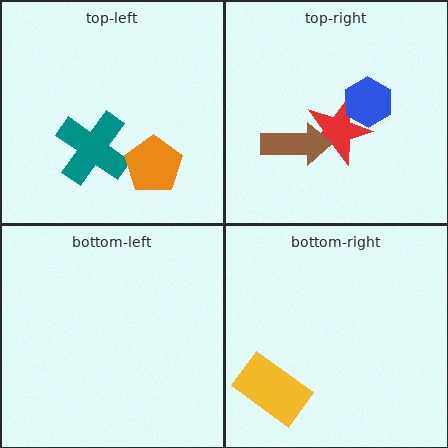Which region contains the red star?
The top-right region.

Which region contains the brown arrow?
The top-right region.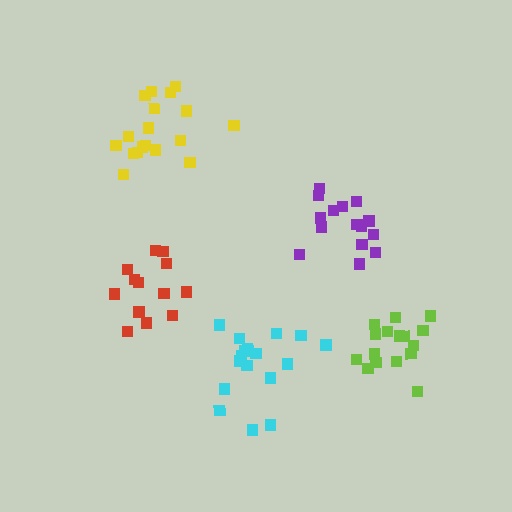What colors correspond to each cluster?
The clusters are colored: purple, lime, yellow, red, cyan.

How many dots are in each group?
Group 1: 15 dots, Group 2: 16 dots, Group 3: 18 dots, Group 4: 13 dots, Group 5: 18 dots (80 total).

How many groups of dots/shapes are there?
There are 5 groups.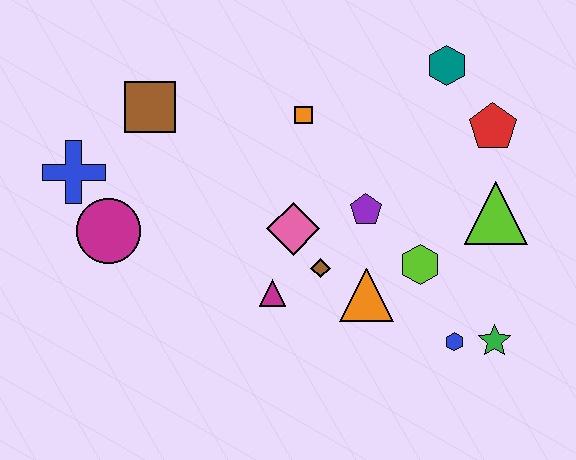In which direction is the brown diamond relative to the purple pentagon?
The brown diamond is below the purple pentagon.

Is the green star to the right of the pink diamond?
Yes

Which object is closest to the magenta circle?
The blue cross is closest to the magenta circle.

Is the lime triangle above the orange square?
No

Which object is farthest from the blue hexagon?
The blue cross is farthest from the blue hexagon.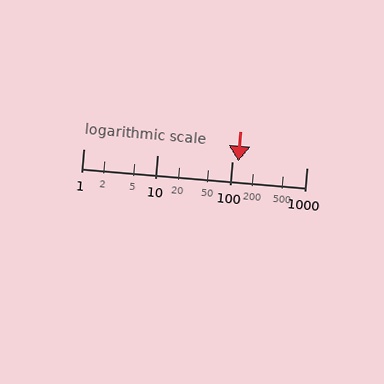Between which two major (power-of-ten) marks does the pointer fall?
The pointer is between 100 and 1000.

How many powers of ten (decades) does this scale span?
The scale spans 3 decades, from 1 to 1000.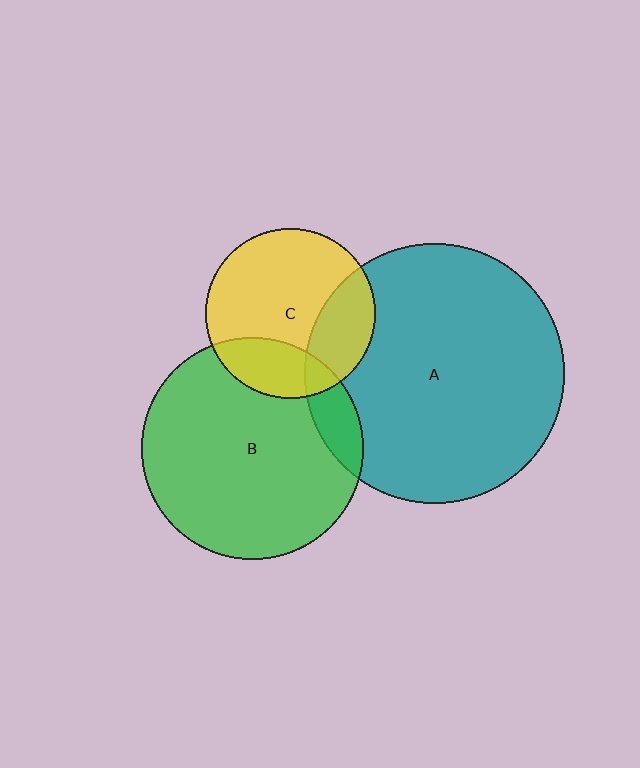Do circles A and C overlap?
Yes.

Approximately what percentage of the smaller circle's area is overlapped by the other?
Approximately 25%.